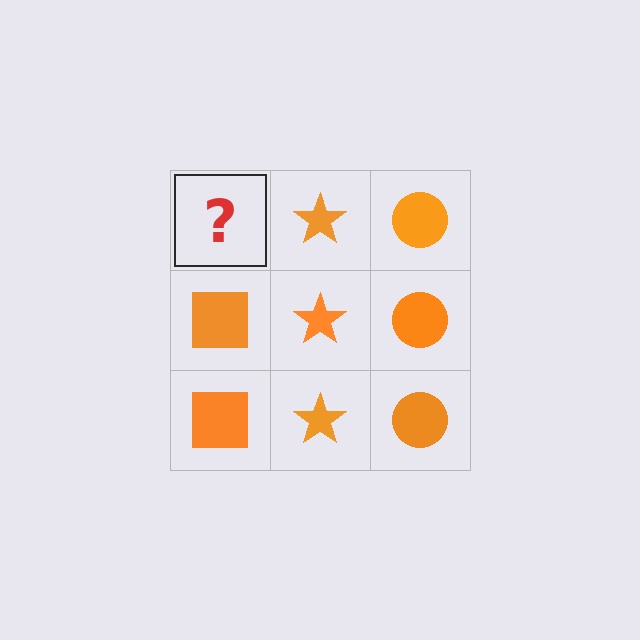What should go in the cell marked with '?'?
The missing cell should contain an orange square.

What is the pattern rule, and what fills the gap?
The rule is that each column has a consistent shape. The gap should be filled with an orange square.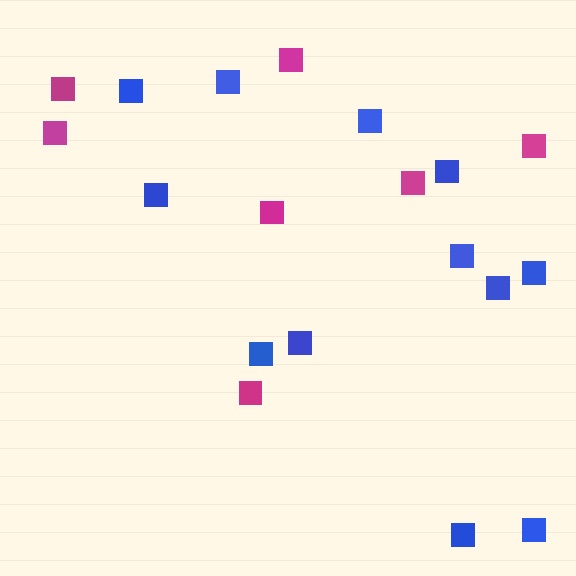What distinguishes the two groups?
There are 2 groups: one group of magenta squares (7) and one group of blue squares (12).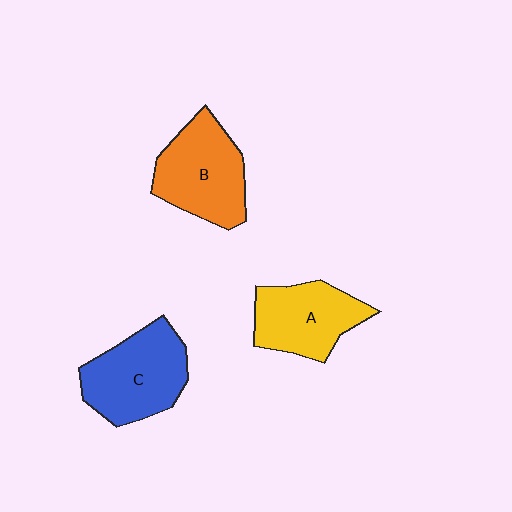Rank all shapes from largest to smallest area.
From largest to smallest: C (blue), B (orange), A (yellow).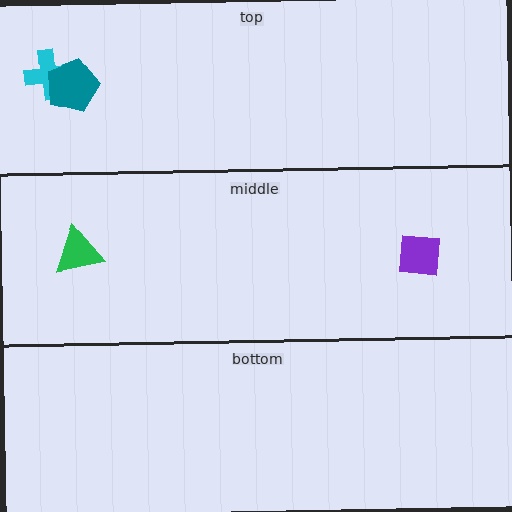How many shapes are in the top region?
2.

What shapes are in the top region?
The cyan cross, the teal pentagon.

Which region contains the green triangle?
The middle region.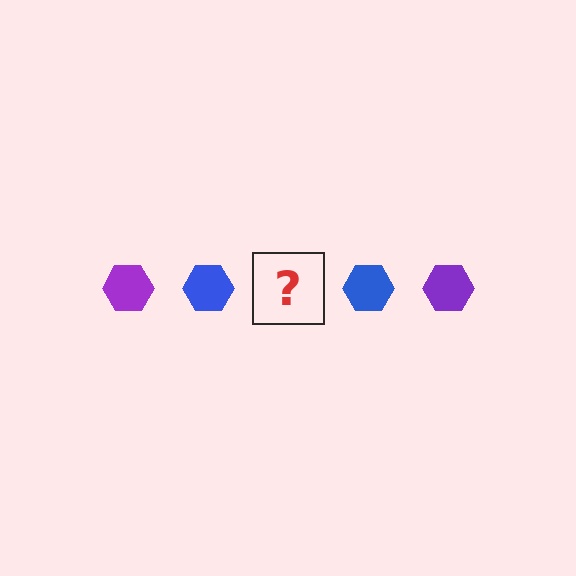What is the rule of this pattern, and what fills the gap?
The rule is that the pattern cycles through purple, blue hexagons. The gap should be filled with a purple hexagon.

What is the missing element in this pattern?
The missing element is a purple hexagon.